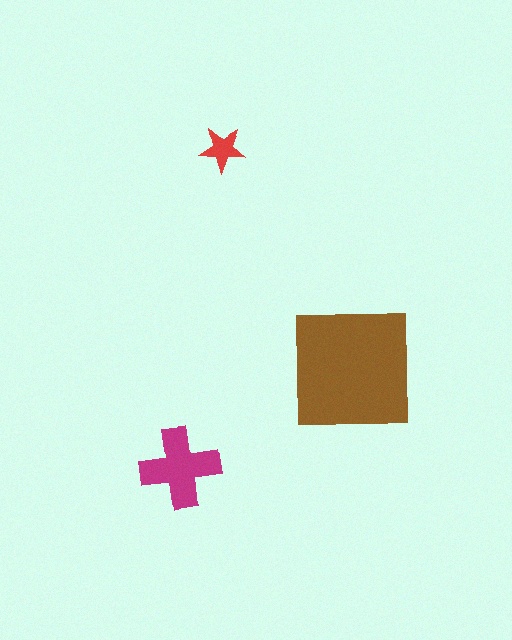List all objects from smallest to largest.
The red star, the magenta cross, the brown square.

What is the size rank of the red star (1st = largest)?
3rd.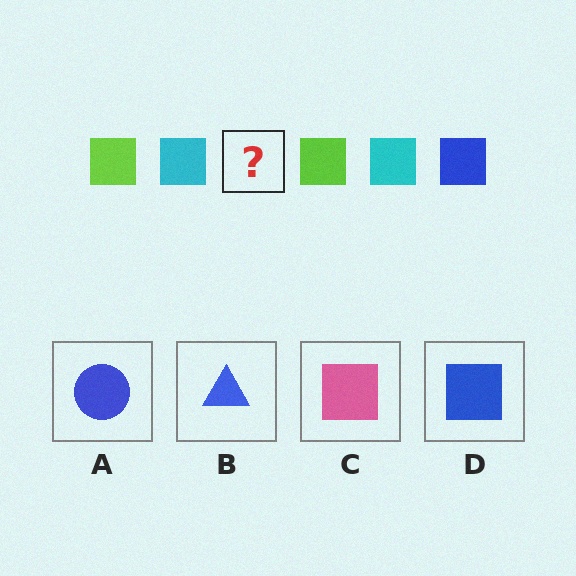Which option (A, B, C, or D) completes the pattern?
D.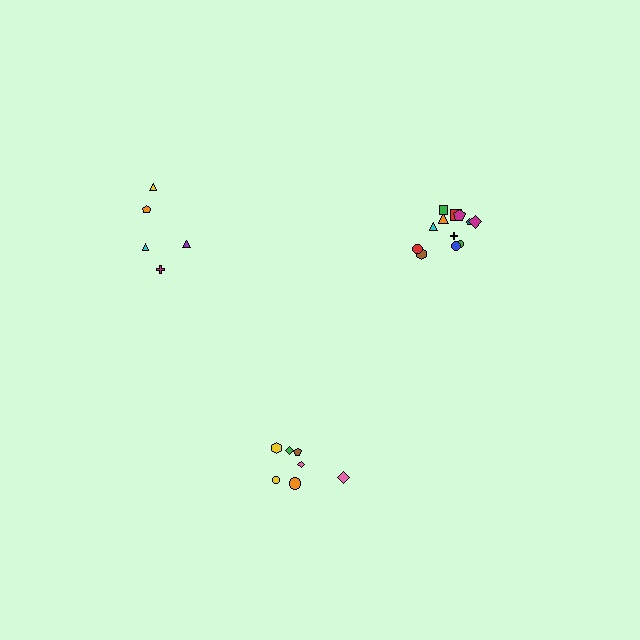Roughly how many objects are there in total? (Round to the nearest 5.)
Roughly 25 objects in total.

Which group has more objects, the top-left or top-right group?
The top-right group.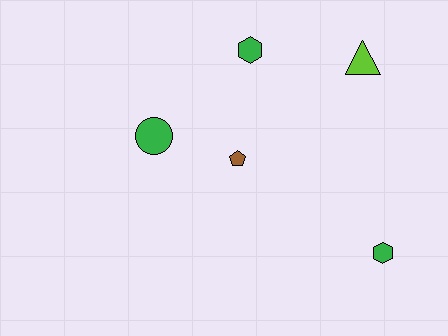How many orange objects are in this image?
There are no orange objects.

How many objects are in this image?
There are 5 objects.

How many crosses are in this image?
There are no crosses.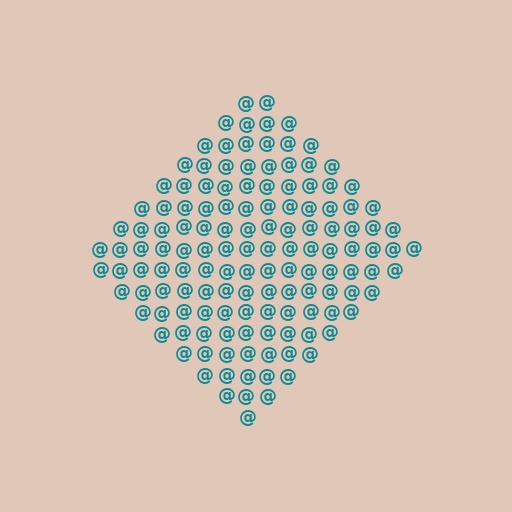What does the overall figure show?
The overall figure shows a diamond.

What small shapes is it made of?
It is made of small at signs.